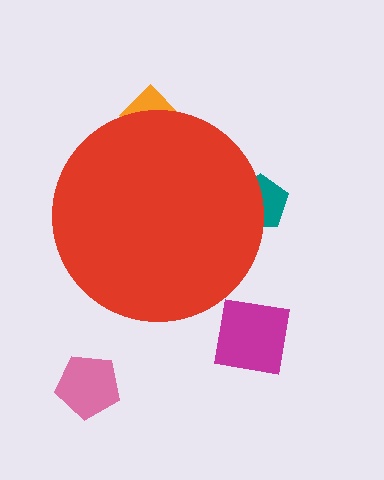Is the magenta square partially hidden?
No, the magenta square is fully visible.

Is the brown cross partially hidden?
No, the brown cross is fully visible.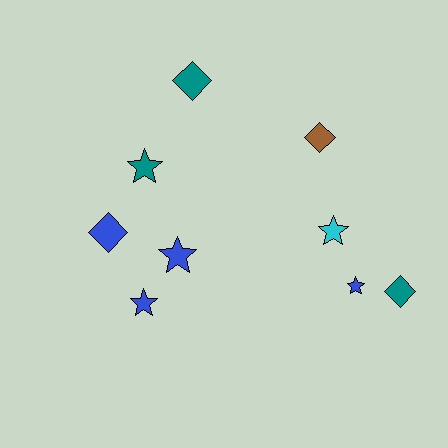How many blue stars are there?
There are 3 blue stars.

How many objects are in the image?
There are 9 objects.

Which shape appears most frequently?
Star, with 5 objects.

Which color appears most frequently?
Blue, with 4 objects.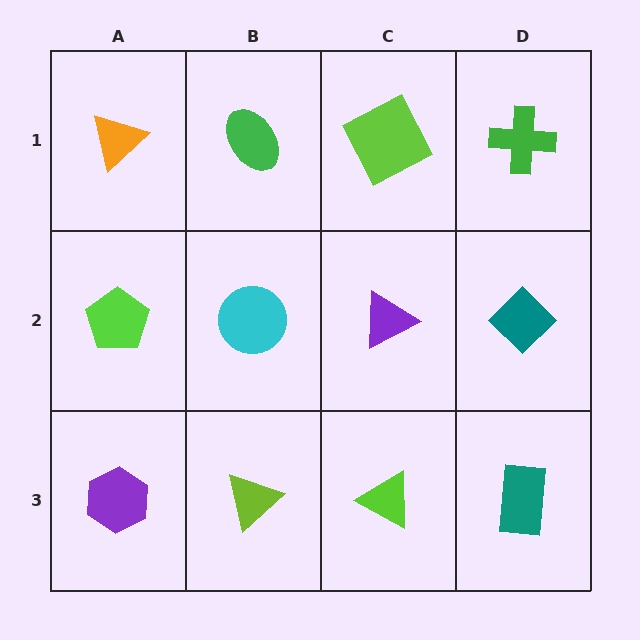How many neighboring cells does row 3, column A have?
2.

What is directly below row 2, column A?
A purple hexagon.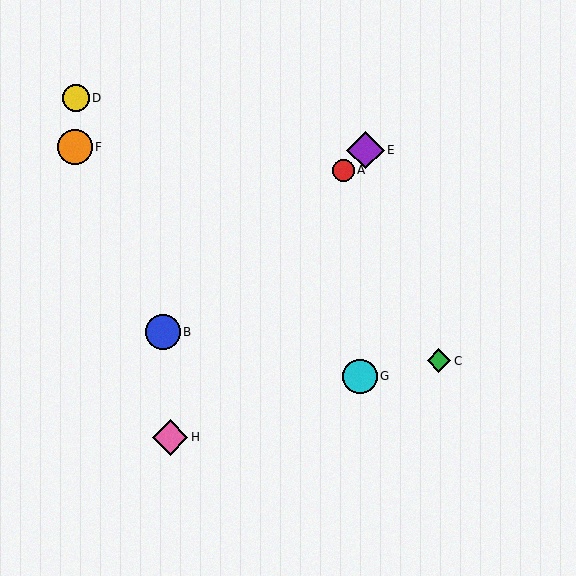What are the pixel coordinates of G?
Object G is at (360, 376).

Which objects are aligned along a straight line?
Objects A, B, E are aligned along a straight line.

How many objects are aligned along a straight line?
3 objects (A, B, E) are aligned along a straight line.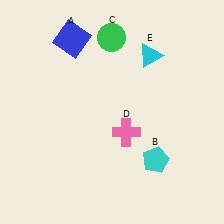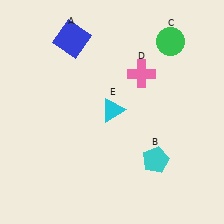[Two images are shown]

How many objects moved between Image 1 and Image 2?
3 objects moved between the two images.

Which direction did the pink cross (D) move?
The pink cross (D) moved up.